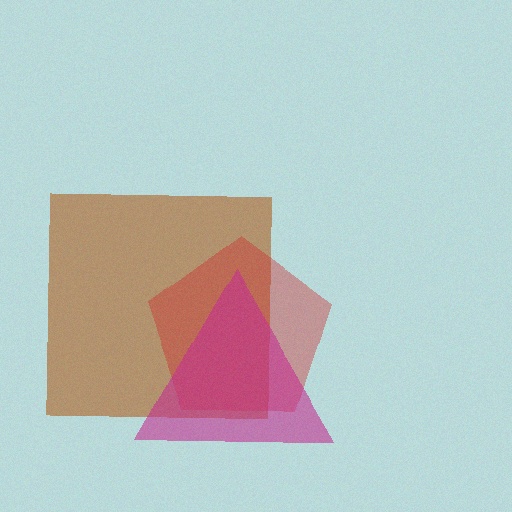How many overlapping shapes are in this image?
There are 3 overlapping shapes in the image.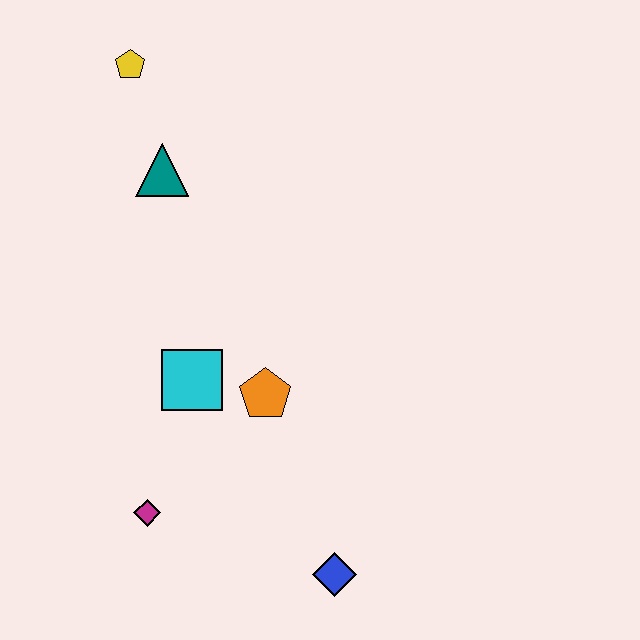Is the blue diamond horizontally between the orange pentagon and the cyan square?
No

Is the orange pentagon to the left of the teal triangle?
No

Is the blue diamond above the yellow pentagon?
No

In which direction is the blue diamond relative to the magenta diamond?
The blue diamond is to the right of the magenta diamond.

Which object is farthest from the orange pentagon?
The yellow pentagon is farthest from the orange pentagon.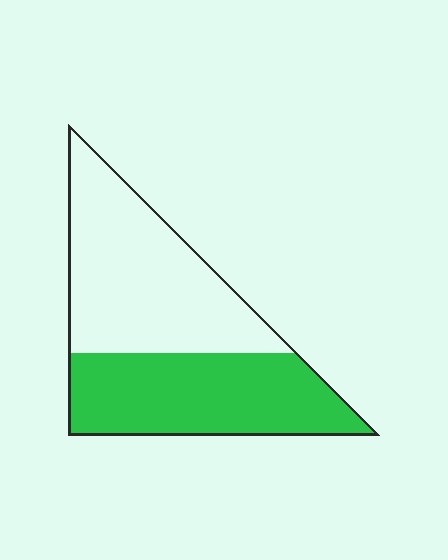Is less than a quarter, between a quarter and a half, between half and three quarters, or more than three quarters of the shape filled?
Between a quarter and a half.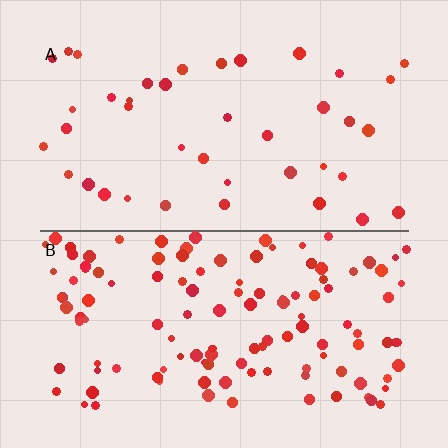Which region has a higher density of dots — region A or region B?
B (the bottom).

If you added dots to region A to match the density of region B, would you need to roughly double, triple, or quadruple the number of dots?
Approximately triple.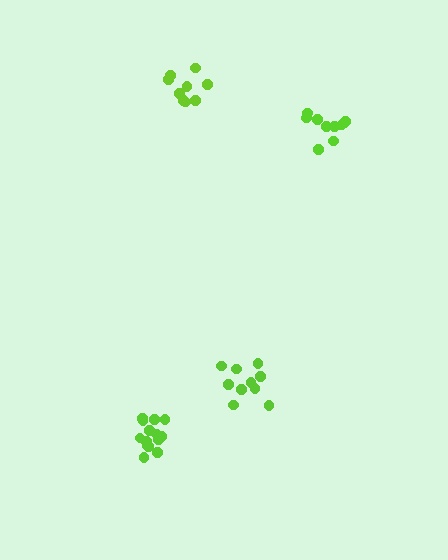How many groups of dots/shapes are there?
There are 4 groups.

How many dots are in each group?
Group 1: 10 dots, Group 2: 9 dots, Group 3: 10 dots, Group 4: 14 dots (43 total).